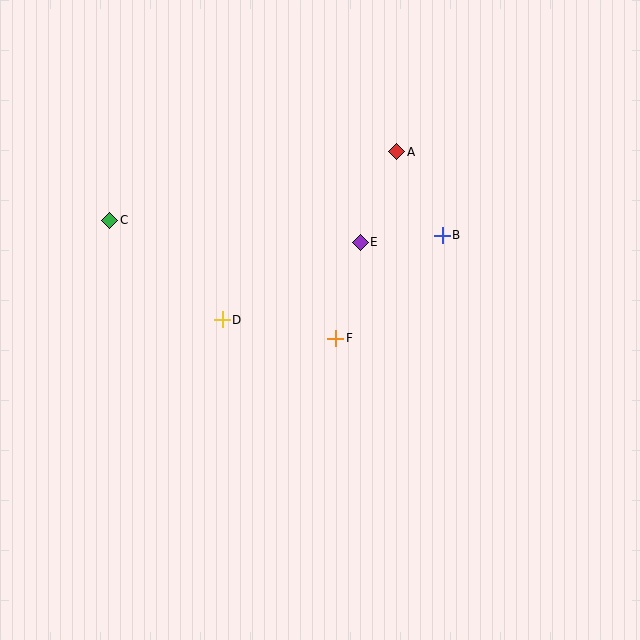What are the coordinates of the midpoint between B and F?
The midpoint between B and F is at (389, 287).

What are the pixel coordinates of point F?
Point F is at (336, 338).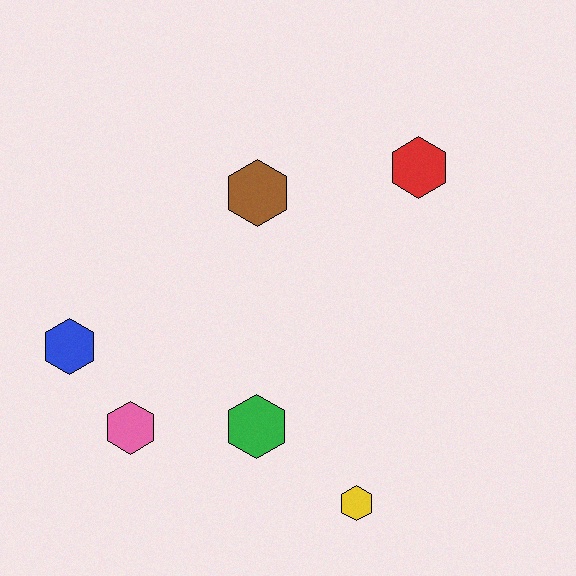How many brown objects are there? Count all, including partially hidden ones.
There is 1 brown object.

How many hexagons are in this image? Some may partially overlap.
There are 6 hexagons.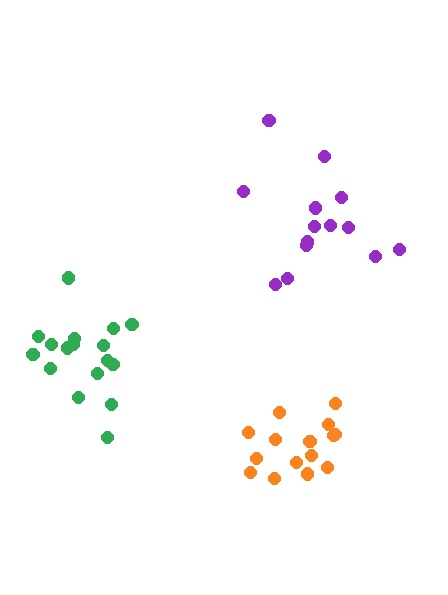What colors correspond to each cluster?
The clusters are colored: orange, green, purple.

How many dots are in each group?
Group 1: 15 dots, Group 2: 17 dots, Group 3: 14 dots (46 total).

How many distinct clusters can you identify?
There are 3 distinct clusters.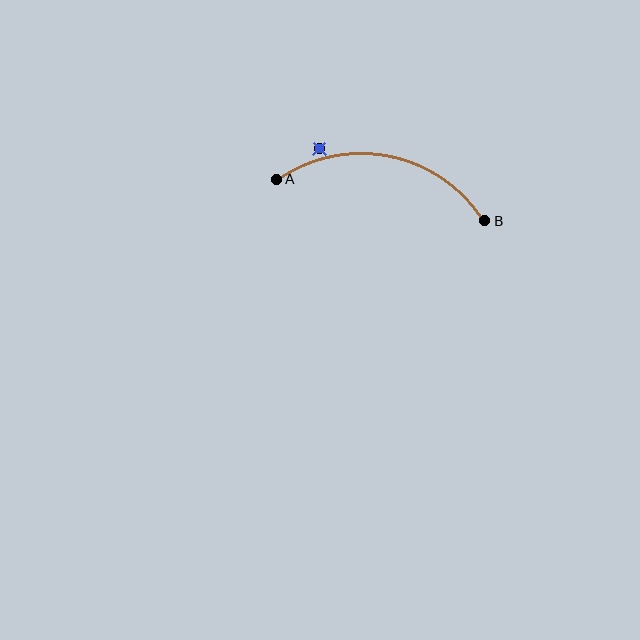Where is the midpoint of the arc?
The arc midpoint is the point on the curve farthest from the straight line joining A and B. It sits above that line.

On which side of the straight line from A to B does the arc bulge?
The arc bulges above the straight line connecting A and B.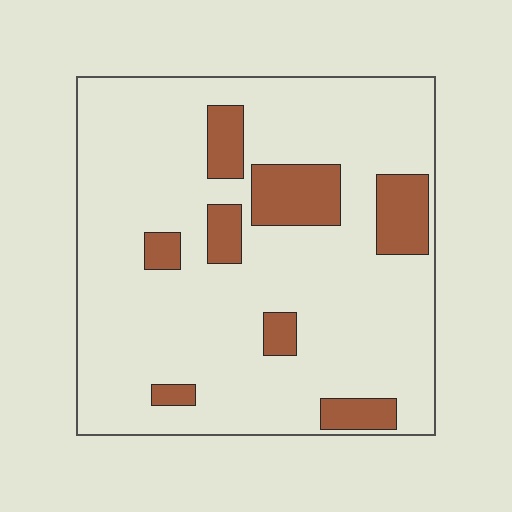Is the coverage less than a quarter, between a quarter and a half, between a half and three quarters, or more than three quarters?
Less than a quarter.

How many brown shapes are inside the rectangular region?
8.